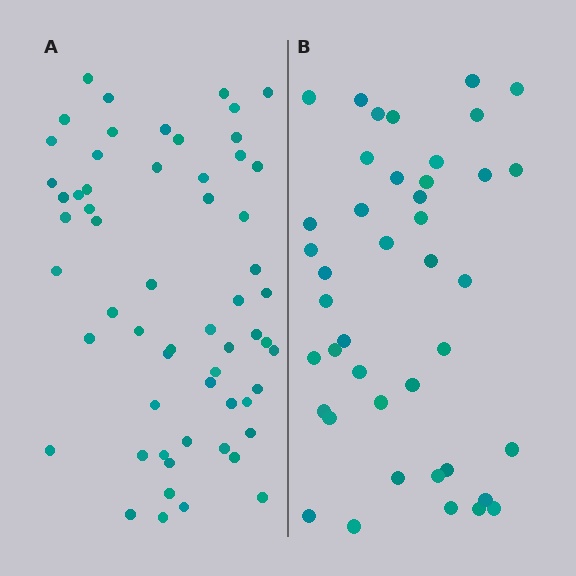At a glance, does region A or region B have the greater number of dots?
Region A (the left region) has more dots.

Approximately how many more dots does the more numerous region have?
Region A has approximately 15 more dots than region B.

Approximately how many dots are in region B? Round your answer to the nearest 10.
About 40 dots. (The exact count is 42, which rounds to 40.)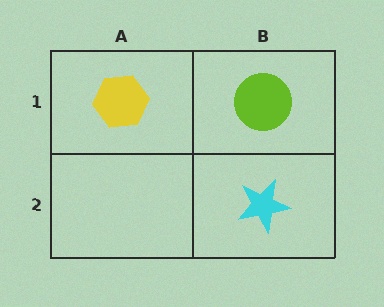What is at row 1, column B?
A lime circle.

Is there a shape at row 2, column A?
No, that cell is empty.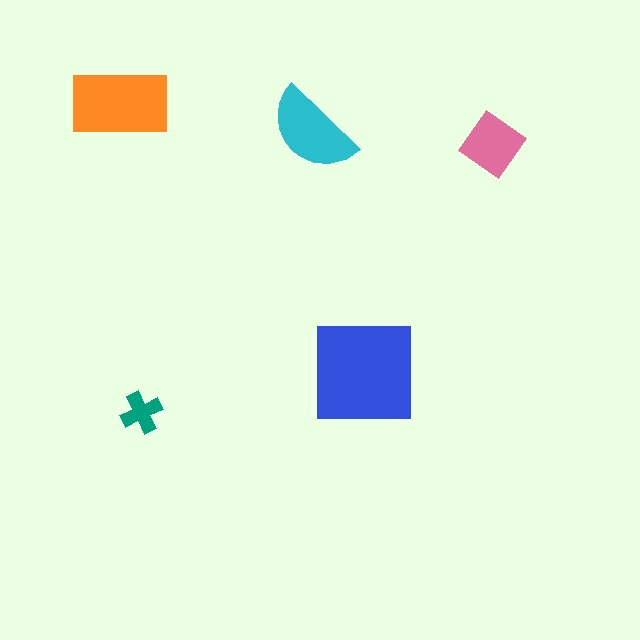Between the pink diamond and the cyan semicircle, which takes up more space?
The cyan semicircle.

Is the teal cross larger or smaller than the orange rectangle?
Smaller.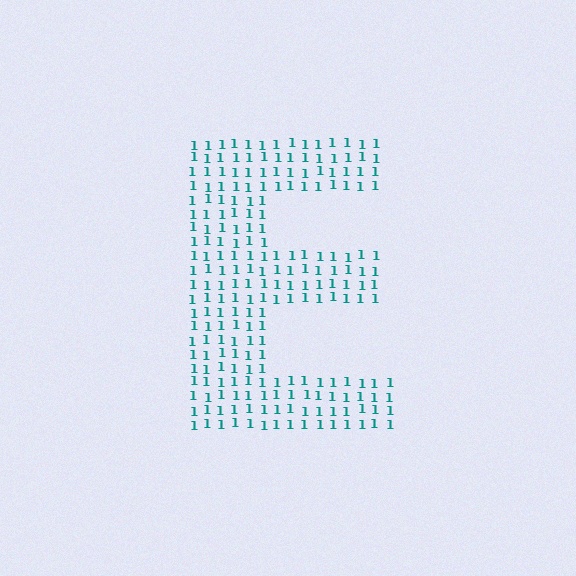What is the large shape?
The large shape is the letter E.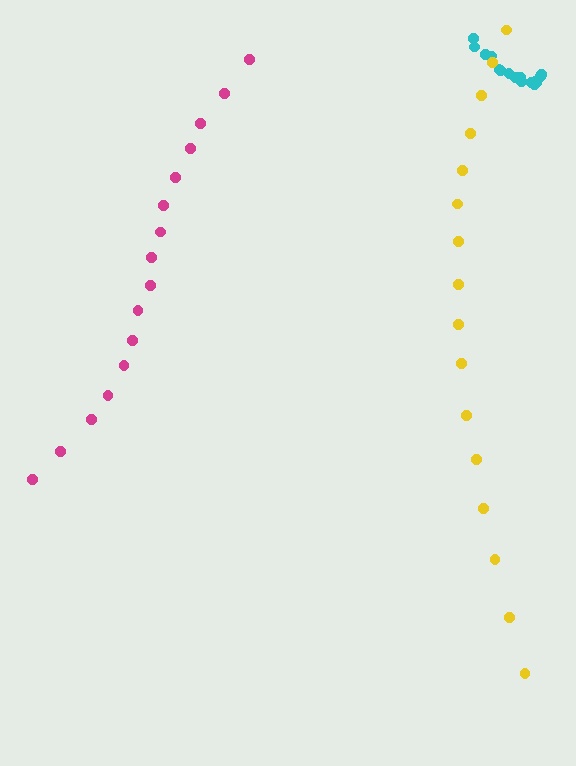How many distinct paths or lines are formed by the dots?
There are 3 distinct paths.